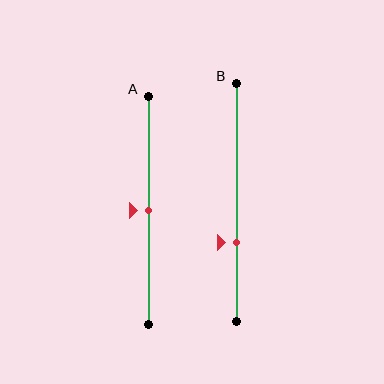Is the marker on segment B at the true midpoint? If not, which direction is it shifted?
No, the marker on segment B is shifted downward by about 17% of the segment length.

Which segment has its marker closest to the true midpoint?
Segment A has its marker closest to the true midpoint.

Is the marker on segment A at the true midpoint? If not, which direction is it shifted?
Yes, the marker on segment A is at the true midpoint.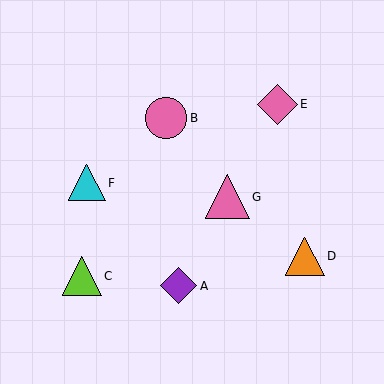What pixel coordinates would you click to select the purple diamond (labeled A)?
Click at (179, 286) to select the purple diamond A.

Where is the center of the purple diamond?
The center of the purple diamond is at (179, 286).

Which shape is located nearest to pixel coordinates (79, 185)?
The cyan triangle (labeled F) at (87, 183) is nearest to that location.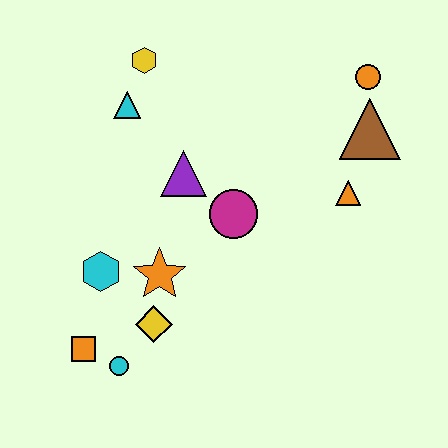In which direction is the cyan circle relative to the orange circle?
The cyan circle is below the orange circle.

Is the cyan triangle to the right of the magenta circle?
No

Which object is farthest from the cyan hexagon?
The orange circle is farthest from the cyan hexagon.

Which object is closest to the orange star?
The yellow diamond is closest to the orange star.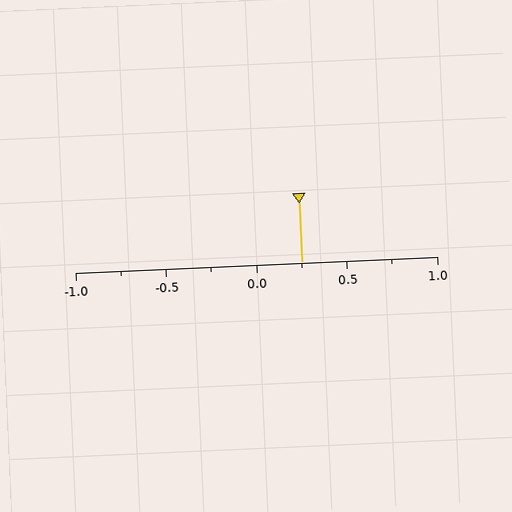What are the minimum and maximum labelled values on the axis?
The axis runs from -1.0 to 1.0.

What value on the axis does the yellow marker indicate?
The marker indicates approximately 0.25.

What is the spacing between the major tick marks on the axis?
The major ticks are spaced 0.5 apart.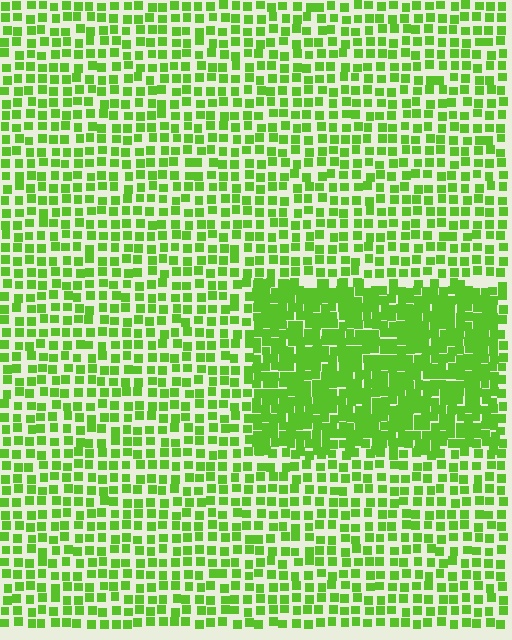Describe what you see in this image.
The image contains small lime elements arranged at two different densities. A rectangle-shaped region is visible where the elements are more densely packed than the surrounding area.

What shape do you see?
I see a rectangle.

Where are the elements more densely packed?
The elements are more densely packed inside the rectangle boundary.